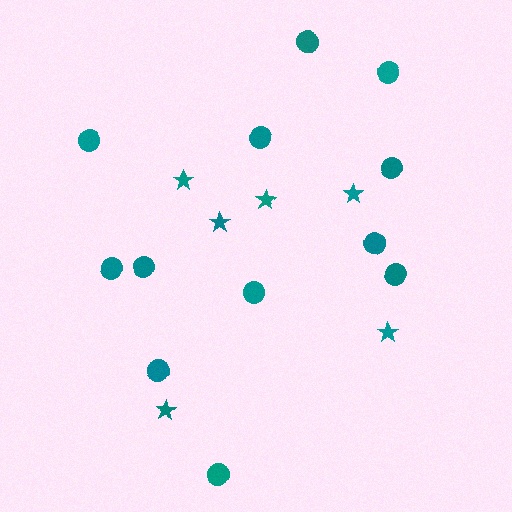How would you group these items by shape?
There are 2 groups: one group of circles (12) and one group of stars (6).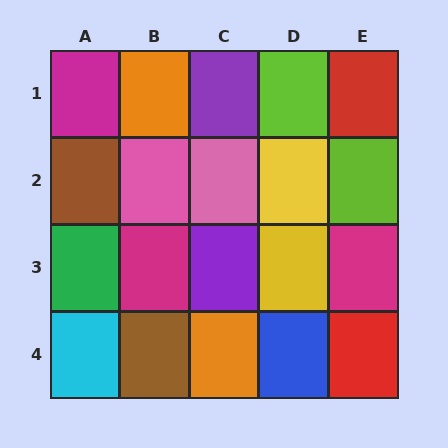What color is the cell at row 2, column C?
Pink.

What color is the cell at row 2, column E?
Lime.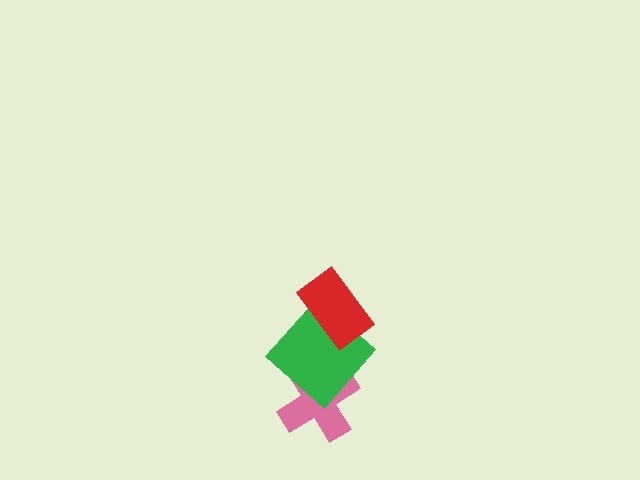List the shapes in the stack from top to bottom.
From top to bottom: the red rectangle, the green diamond, the pink cross.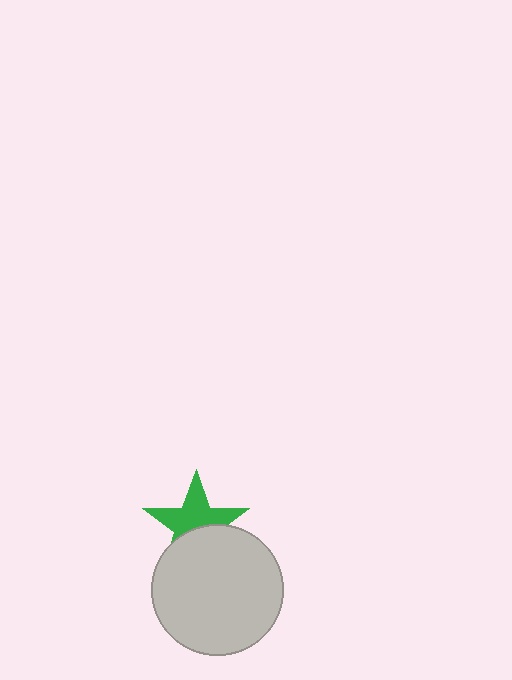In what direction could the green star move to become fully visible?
The green star could move up. That would shift it out from behind the light gray circle entirely.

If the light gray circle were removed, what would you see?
You would see the complete green star.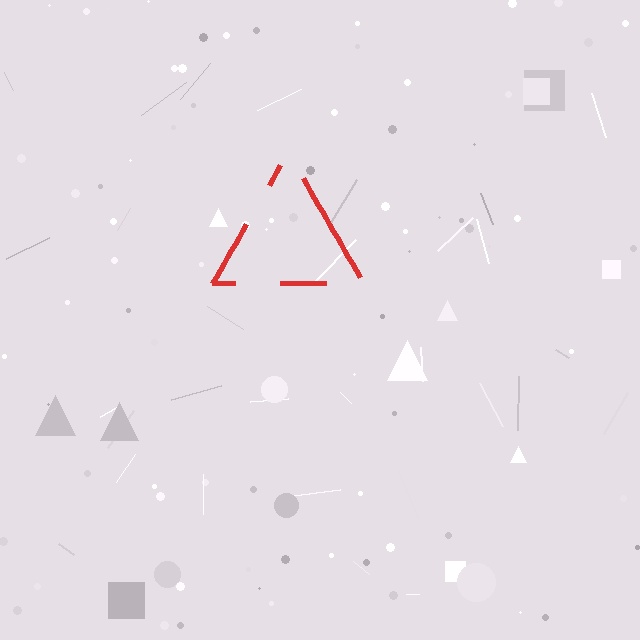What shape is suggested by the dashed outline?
The dashed outline suggests a triangle.